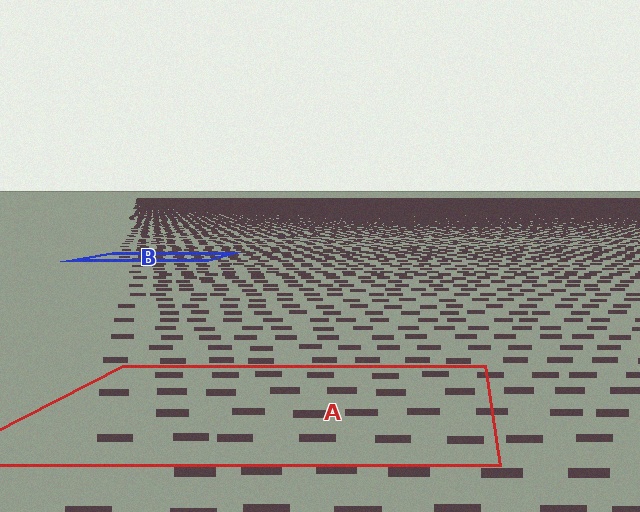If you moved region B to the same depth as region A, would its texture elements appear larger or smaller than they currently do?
They would appear larger. At a closer depth, the same texture elements are projected at a bigger on-screen size.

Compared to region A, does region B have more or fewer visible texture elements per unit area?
Region B has more texture elements per unit area — they are packed more densely because it is farther away.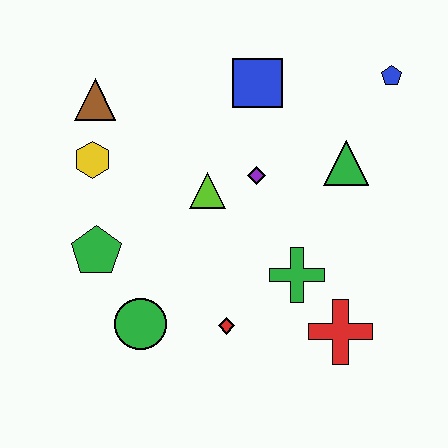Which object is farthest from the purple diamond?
The green circle is farthest from the purple diamond.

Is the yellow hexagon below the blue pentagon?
Yes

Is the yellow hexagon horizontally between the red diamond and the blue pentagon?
No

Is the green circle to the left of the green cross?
Yes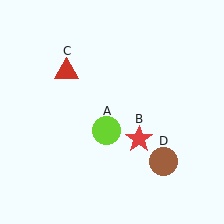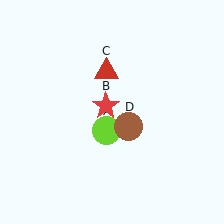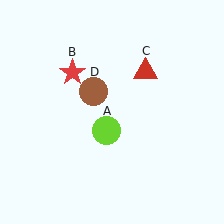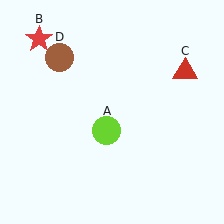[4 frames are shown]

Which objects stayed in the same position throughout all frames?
Lime circle (object A) remained stationary.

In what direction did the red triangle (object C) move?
The red triangle (object C) moved right.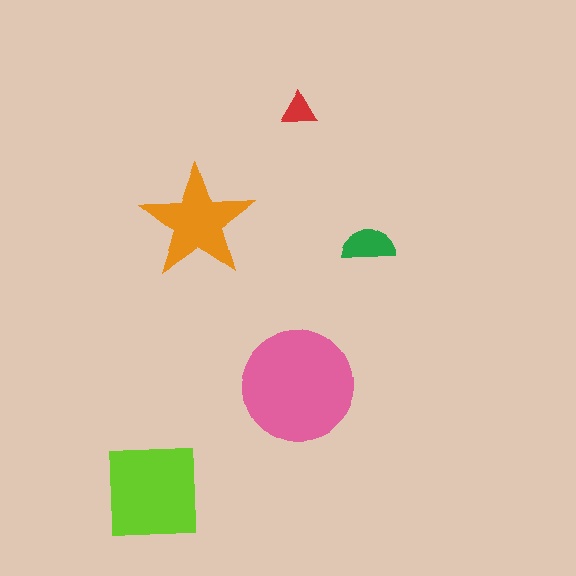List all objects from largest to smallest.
The pink circle, the lime square, the orange star, the green semicircle, the red triangle.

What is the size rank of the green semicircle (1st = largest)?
4th.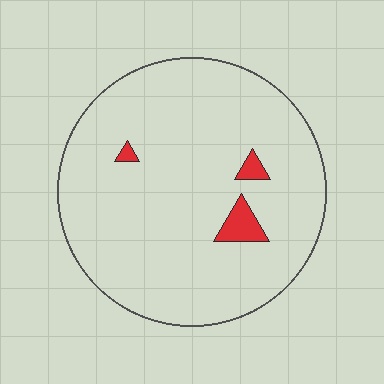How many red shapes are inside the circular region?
3.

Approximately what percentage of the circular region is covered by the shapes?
Approximately 5%.